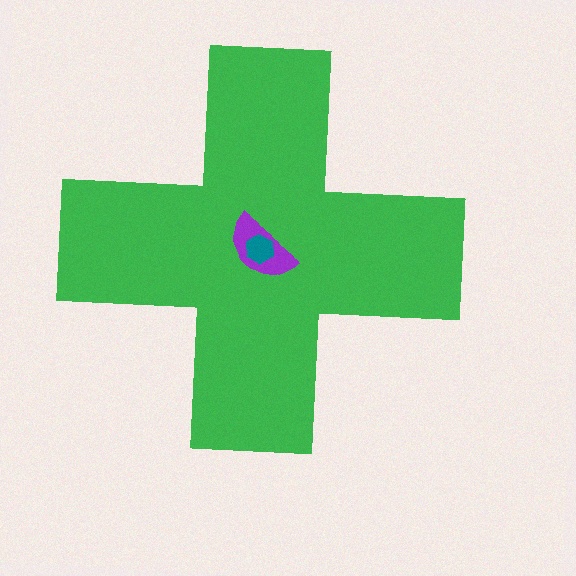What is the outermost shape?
The green cross.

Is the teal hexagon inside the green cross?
Yes.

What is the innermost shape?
The teal hexagon.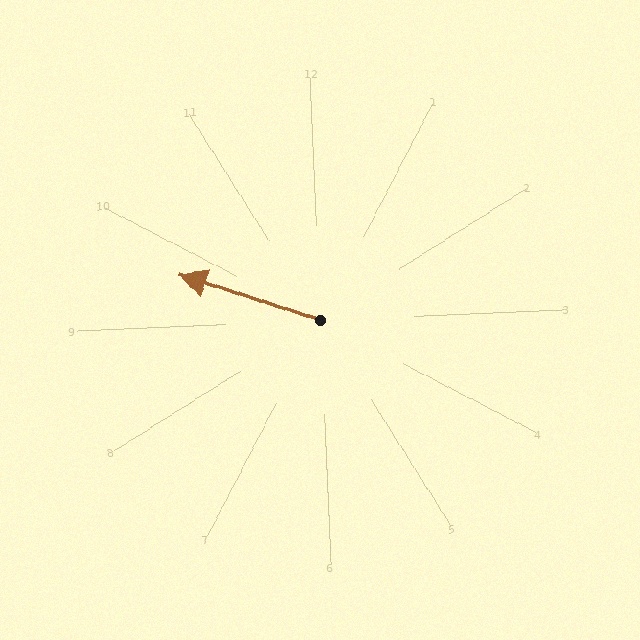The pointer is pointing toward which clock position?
Roughly 10 o'clock.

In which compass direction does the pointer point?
West.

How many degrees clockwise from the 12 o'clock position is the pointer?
Approximately 290 degrees.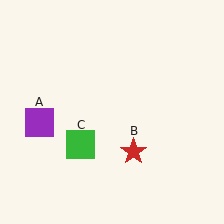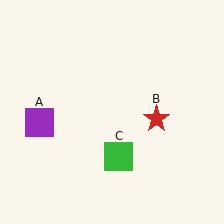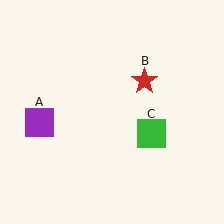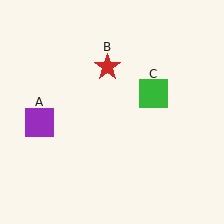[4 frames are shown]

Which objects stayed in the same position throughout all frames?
Purple square (object A) remained stationary.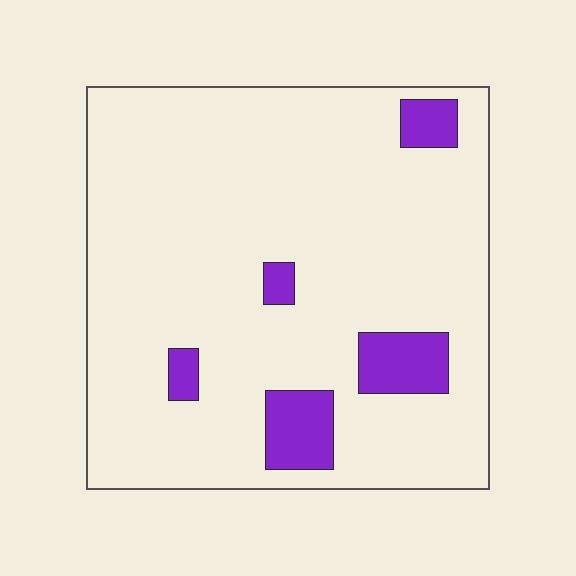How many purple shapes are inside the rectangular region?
5.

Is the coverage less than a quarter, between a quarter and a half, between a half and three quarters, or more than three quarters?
Less than a quarter.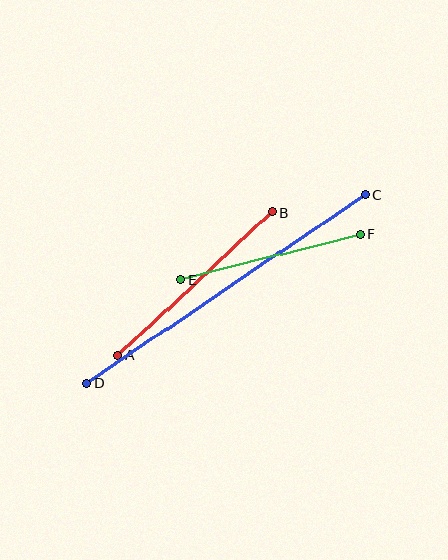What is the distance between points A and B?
The distance is approximately 210 pixels.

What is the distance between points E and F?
The distance is approximately 186 pixels.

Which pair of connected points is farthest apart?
Points C and D are farthest apart.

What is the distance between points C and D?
The distance is approximately 336 pixels.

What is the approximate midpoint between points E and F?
The midpoint is at approximately (271, 257) pixels.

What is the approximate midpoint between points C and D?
The midpoint is at approximately (226, 289) pixels.